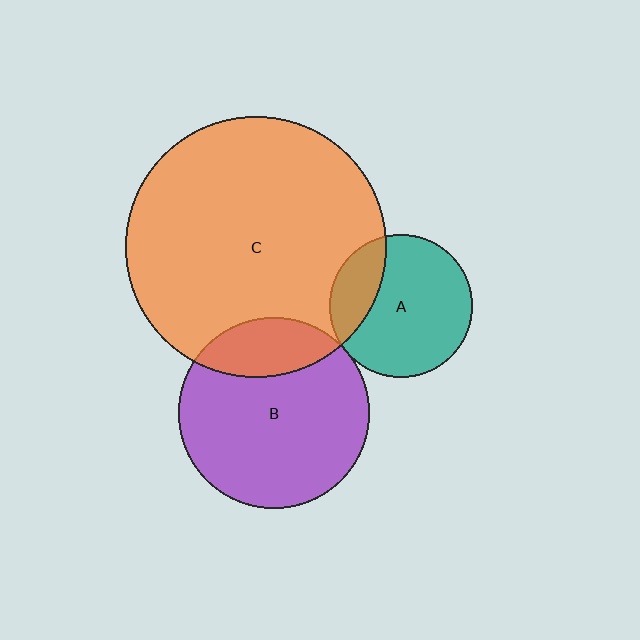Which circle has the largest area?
Circle C (orange).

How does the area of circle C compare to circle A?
Approximately 3.3 times.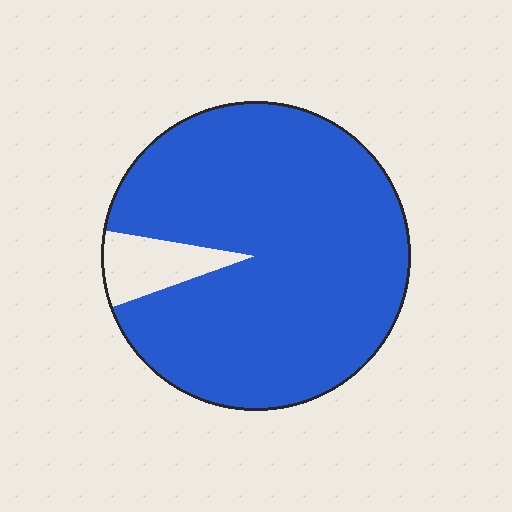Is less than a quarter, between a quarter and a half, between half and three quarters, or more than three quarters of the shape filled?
More than three quarters.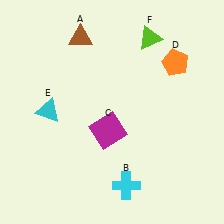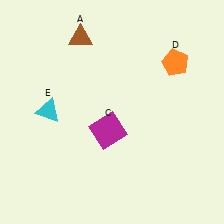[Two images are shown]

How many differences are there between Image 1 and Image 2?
There are 2 differences between the two images.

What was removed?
The cyan cross (B), the lime triangle (F) were removed in Image 2.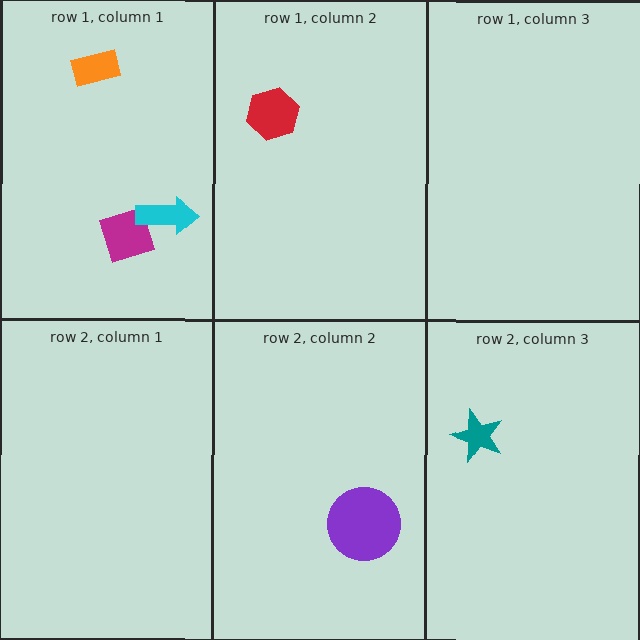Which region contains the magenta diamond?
The row 1, column 1 region.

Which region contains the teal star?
The row 2, column 3 region.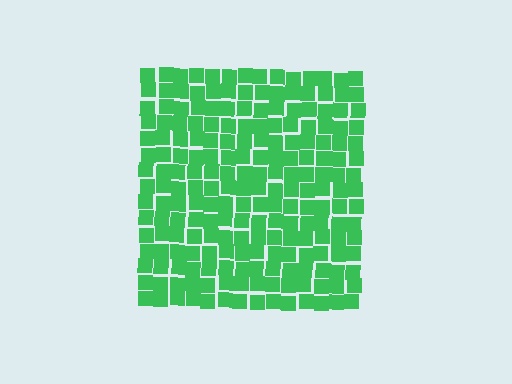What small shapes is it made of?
It is made of small squares.